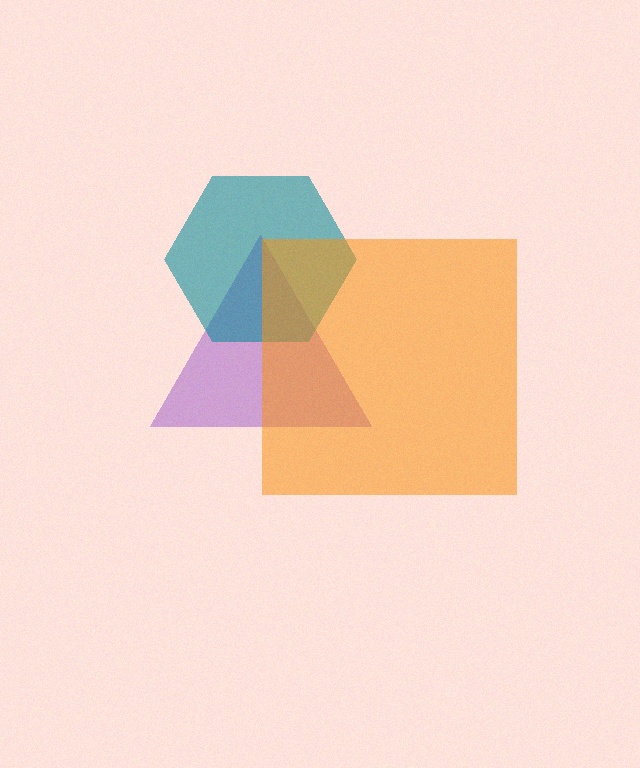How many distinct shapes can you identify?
There are 3 distinct shapes: a purple triangle, a teal hexagon, an orange square.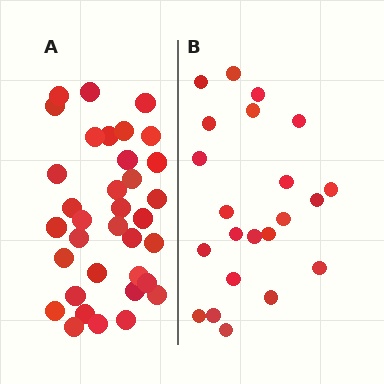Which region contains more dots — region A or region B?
Region A (the left region) has more dots.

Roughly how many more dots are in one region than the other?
Region A has approximately 15 more dots than region B.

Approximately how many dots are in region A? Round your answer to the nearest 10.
About 40 dots. (The exact count is 35, which rounds to 40.)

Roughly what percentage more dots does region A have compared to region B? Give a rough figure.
About 60% more.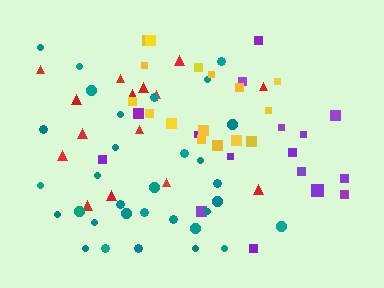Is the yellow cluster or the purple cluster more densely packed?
Yellow.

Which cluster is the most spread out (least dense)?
Red.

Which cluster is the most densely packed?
Yellow.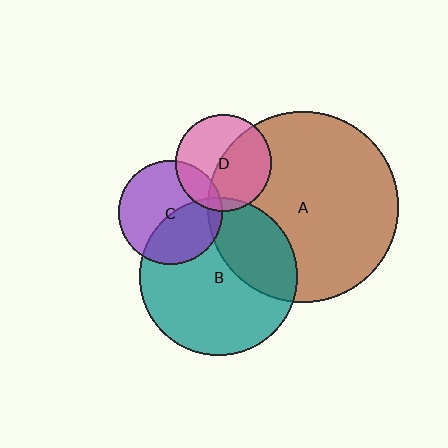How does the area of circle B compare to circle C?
Approximately 2.3 times.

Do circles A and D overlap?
Yes.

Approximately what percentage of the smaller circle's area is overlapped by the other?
Approximately 50%.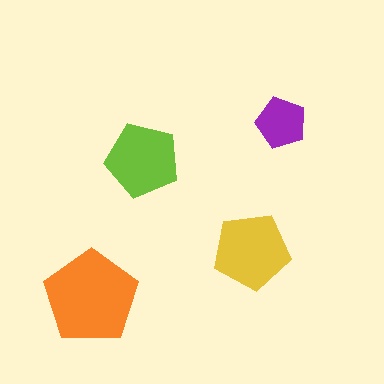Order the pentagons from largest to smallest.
the orange one, the yellow one, the lime one, the purple one.